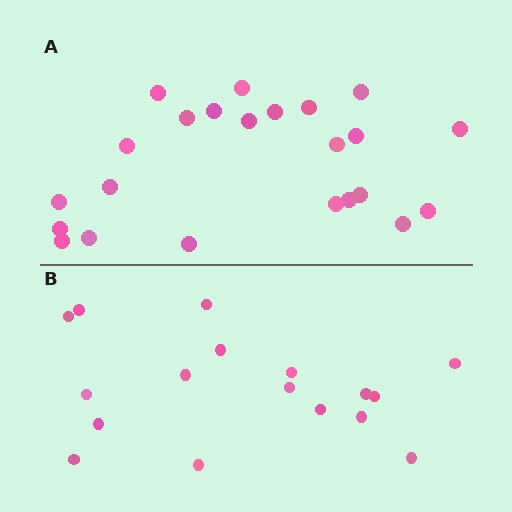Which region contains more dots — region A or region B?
Region A (the top region) has more dots.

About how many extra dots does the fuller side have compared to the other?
Region A has about 6 more dots than region B.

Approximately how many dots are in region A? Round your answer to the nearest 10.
About 20 dots. (The exact count is 23, which rounds to 20.)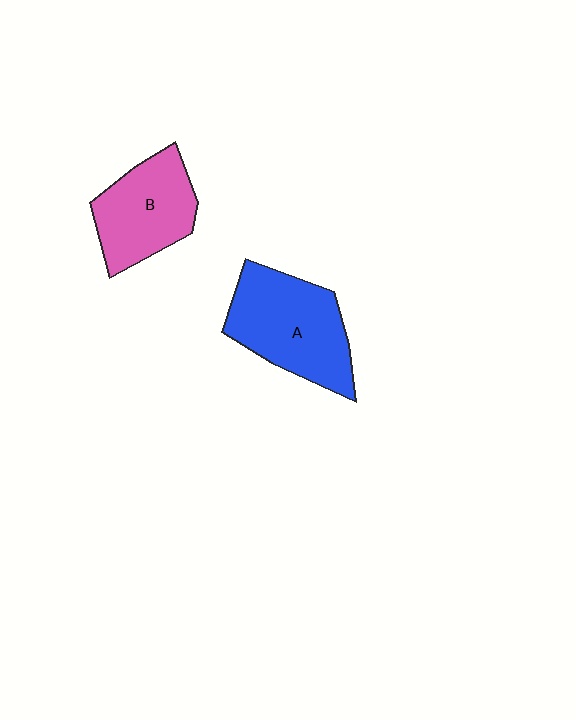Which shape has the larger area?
Shape A (blue).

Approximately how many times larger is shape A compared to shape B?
Approximately 1.2 times.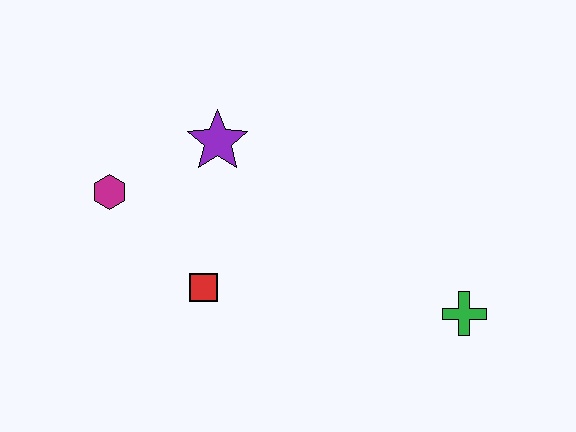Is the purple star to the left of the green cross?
Yes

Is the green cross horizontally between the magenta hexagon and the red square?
No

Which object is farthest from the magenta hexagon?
The green cross is farthest from the magenta hexagon.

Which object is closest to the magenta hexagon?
The purple star is closest to the magenta hexagon.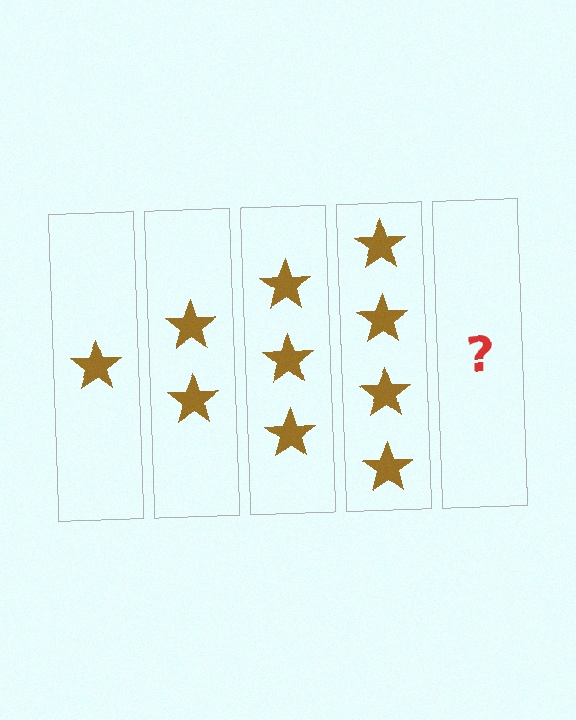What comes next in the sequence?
The next element should be 5 stars.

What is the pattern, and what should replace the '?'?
The pattern is that each step adds one more star. The '?' should be 5 stars.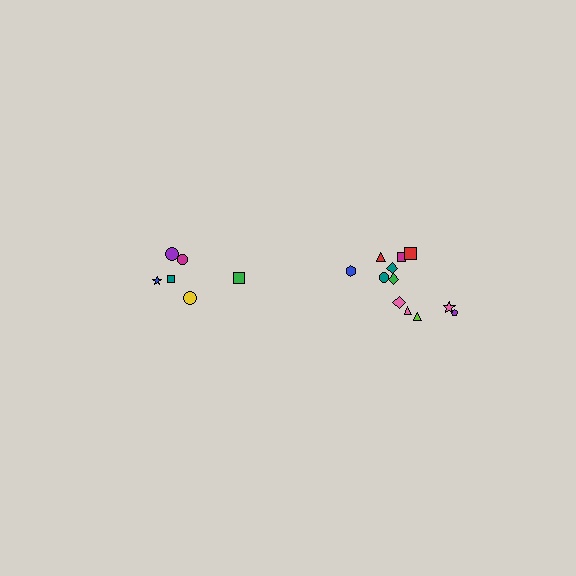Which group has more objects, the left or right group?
The right group.